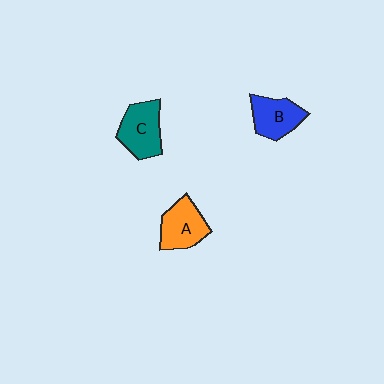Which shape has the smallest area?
Shape B (blue).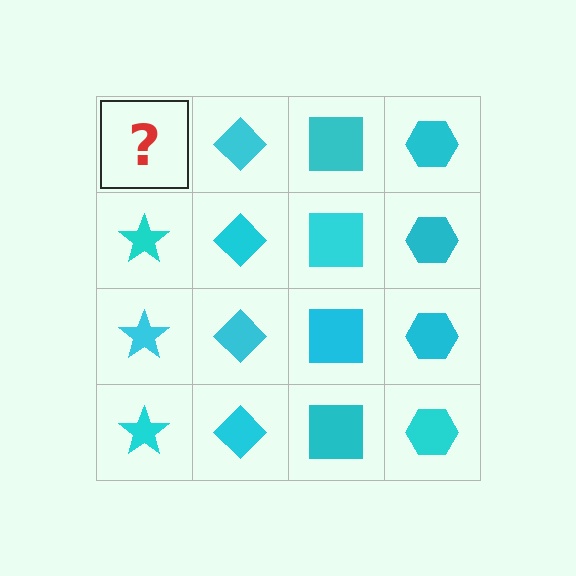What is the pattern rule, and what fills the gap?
The rule is that each column has a consistent shape. The gap should be filled with a cyan star.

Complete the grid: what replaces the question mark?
The question mark should be replaced with a cyan star.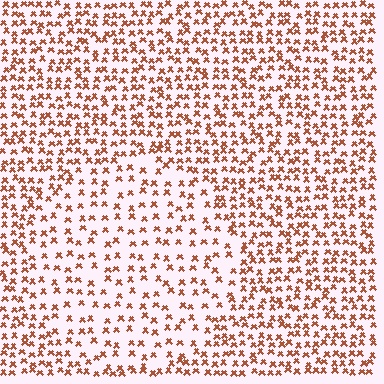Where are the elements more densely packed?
The elements are more densely packed outside the circle boundary.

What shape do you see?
I see a circle.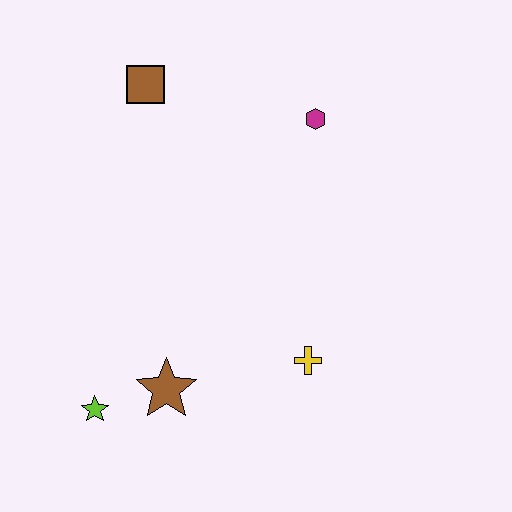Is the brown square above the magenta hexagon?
Yes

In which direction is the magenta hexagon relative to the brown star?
The magenta hexagon is above the brown star.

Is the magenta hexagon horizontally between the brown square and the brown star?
No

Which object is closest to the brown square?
The magenta hexagon is closest to the brown square.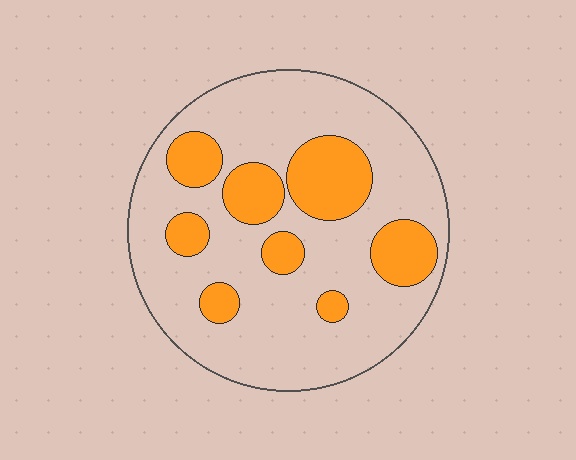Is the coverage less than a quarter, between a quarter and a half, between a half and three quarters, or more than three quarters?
Less than a quarter.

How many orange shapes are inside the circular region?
8.